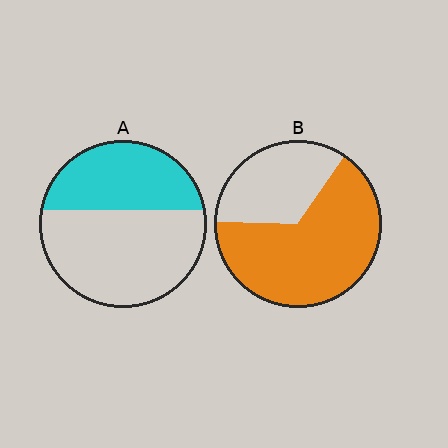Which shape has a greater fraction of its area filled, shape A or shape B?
Shape B.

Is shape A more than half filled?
No.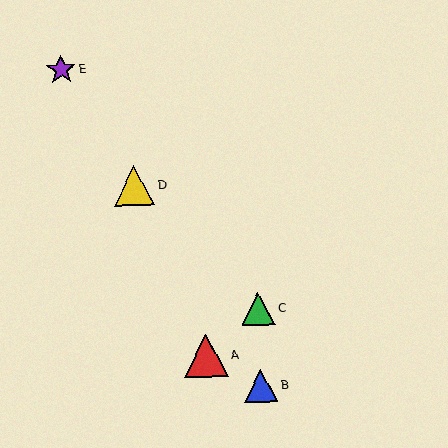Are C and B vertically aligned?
Yes, both are at x≈258.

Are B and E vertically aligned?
No, B is at x≈261 and E is at x≈61.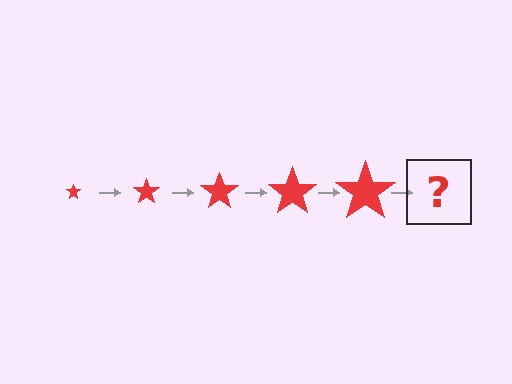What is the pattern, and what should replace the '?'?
The pattern is that the star gets progressively larger each step. The '?' should be a red star, larger than the previous one.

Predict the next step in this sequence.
The next step is a red star, larger than the previous one.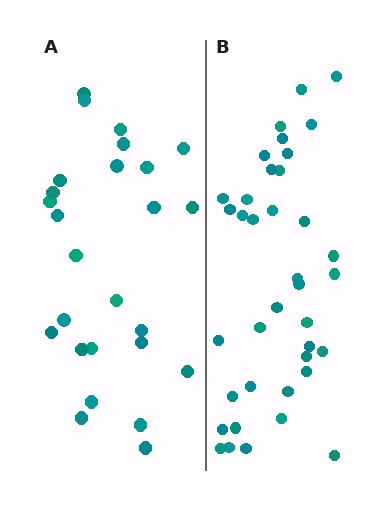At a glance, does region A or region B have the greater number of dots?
Region B (the right region) has more dots.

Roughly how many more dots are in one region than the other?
Region B has roughly 12 or so more dots than region A.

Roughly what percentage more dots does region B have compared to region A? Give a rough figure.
About 45% more.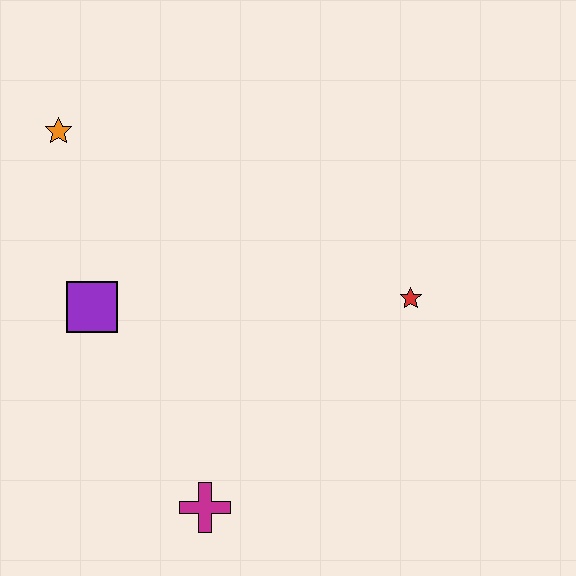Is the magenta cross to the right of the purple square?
Yes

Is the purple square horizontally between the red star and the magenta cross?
No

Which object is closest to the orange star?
The purple square is closest to the orange star.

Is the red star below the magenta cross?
No